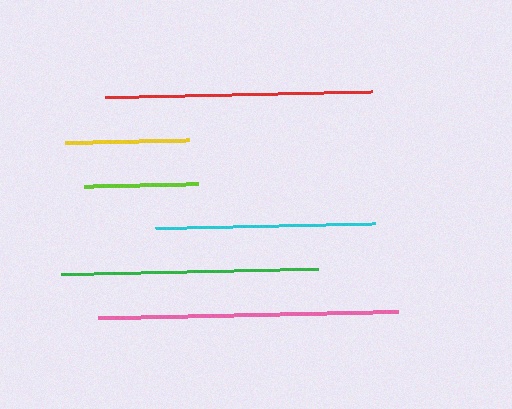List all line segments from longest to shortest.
From longest to shortest: pink, red, green, cyan, yellow, lime.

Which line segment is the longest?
The pink line is the longest at approximately 300 pixels.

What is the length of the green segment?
The green segment is approximately 257 pixels long.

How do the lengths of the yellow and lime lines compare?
The yellow and lime lines are approximately the same length.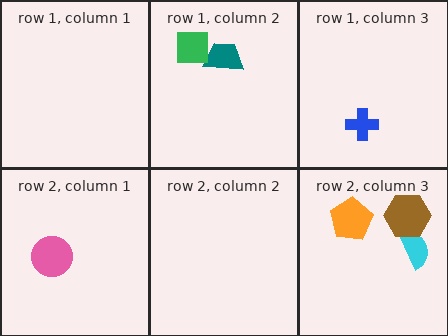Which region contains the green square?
The row 1, column 2 region.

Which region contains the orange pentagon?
The row 2, column 3 region.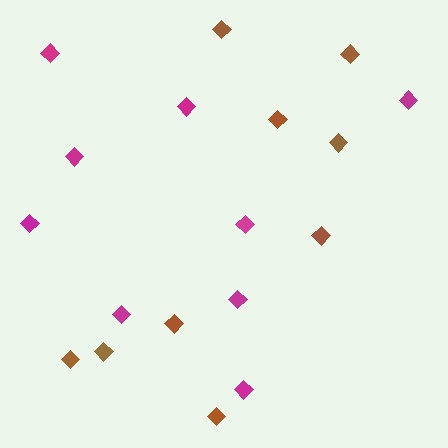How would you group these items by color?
There are 2 groups: one group of brown diamonds (9) and one group of magenta diamonds (9).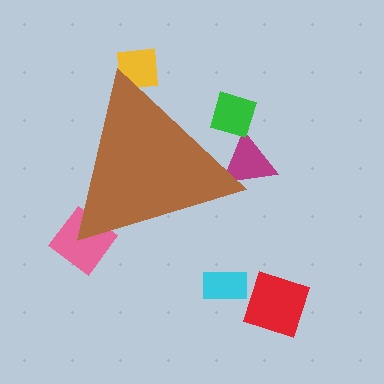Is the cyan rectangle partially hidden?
No, the cyan rectangle is fully visible.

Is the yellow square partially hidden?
Yes, the yellow square is partially hidden behind the brown triangle.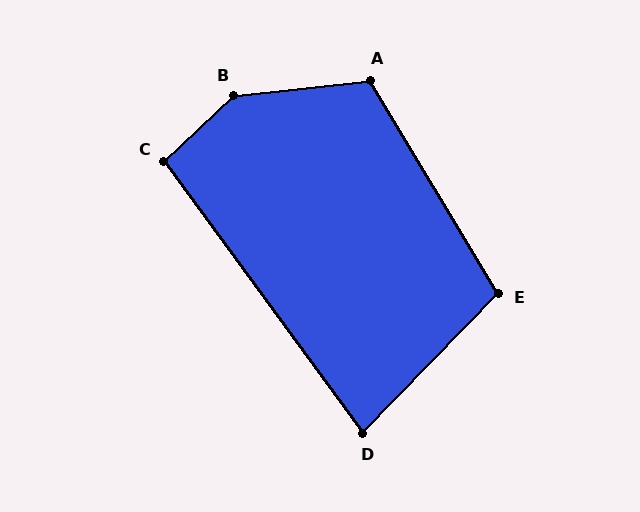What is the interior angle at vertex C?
Approximately 98 degrees (obtuse).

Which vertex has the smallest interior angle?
D, at approximately 80 degrees.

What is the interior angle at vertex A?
Approximately 115 degrees (obtuse).